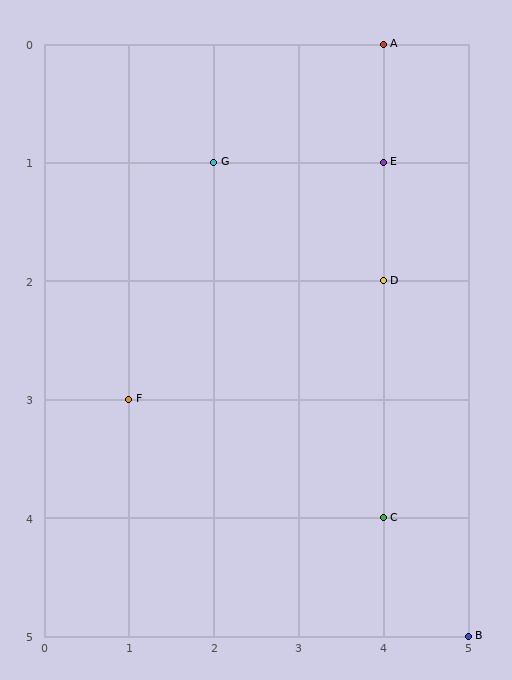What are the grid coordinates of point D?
Point D is at grid coordinates (4, 2).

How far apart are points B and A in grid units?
Points B and A are 1 column and 5 rows apart (about 5.1 grid units diagonally).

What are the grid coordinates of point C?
Point C is at grid coordinates (4, 4).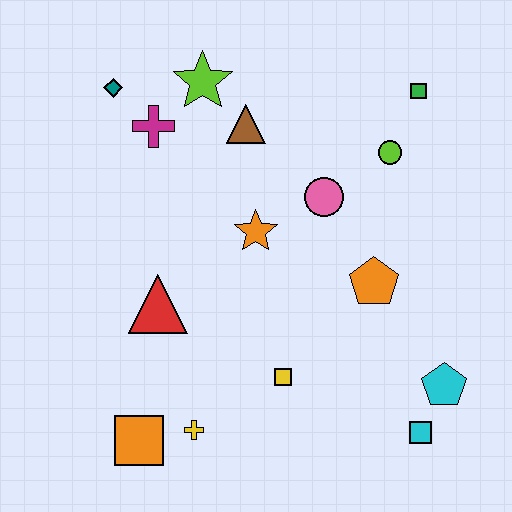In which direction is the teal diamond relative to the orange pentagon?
The teal diamond is to the left of the orange pentagon.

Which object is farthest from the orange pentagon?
The teal diamond is farthest from the orange pentagon.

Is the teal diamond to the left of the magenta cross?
Yes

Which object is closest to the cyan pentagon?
The cyan square is closest to the cyan pentagon.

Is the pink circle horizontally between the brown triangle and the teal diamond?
No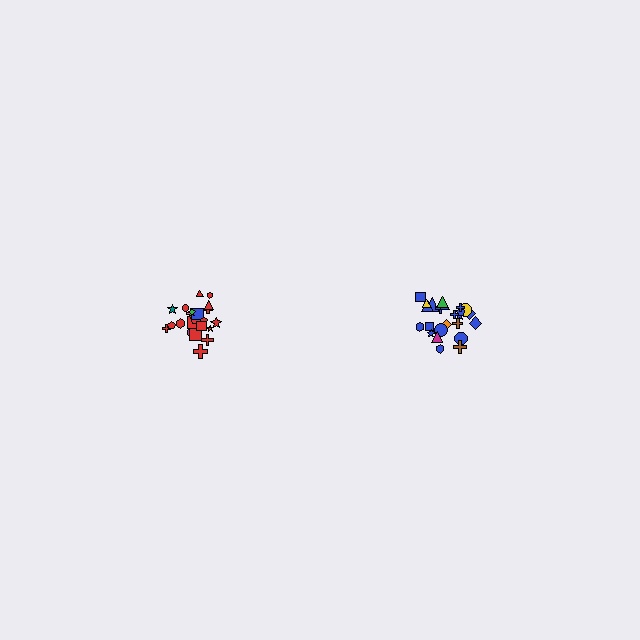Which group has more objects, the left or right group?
The right group.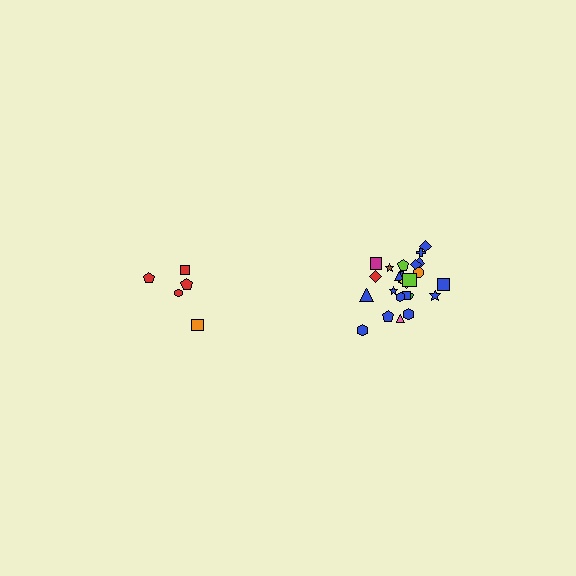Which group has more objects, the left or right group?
The right group.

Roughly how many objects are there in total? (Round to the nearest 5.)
Roughly 30 objects in total.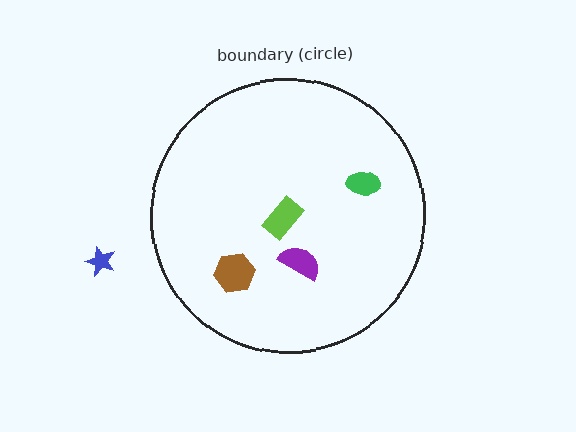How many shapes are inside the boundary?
4 inside, 1 outside.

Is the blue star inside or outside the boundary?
Outside.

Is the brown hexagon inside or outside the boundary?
Inside.